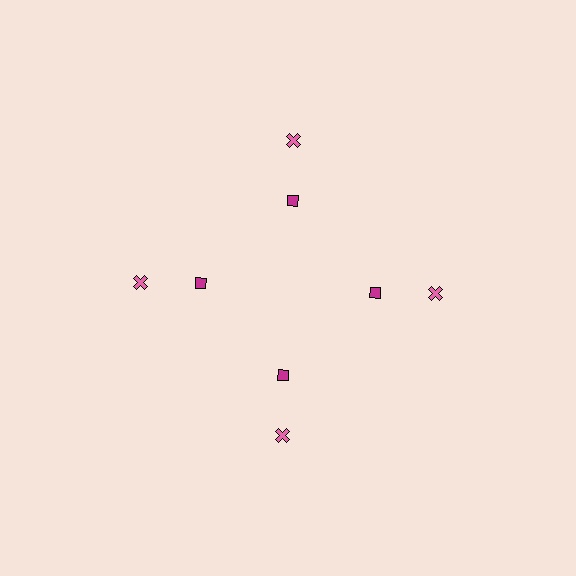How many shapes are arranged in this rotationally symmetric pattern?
There are 8 shapes, arranged in 4 groups of 2.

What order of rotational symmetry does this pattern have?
This pattern has 4-fold rotational symmetry.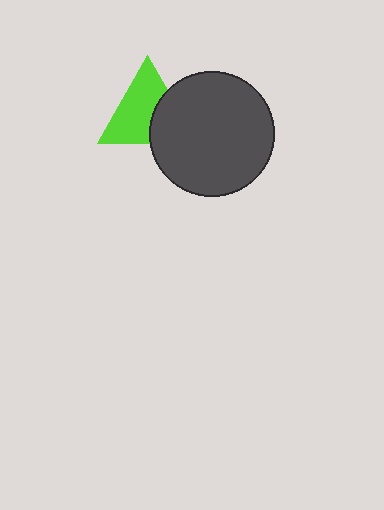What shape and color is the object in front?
The object in front is a dark gray circle.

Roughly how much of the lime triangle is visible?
About half of it is visible (roughly 65%).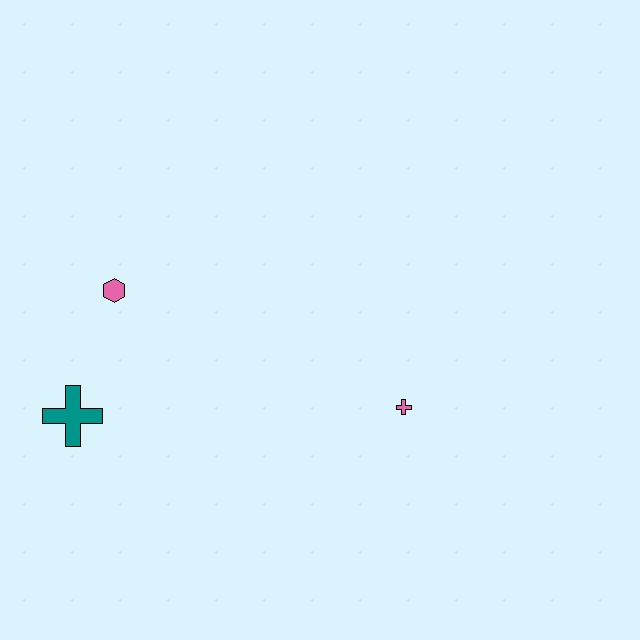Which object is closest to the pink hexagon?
The teal cross is closest to the pink hexagon.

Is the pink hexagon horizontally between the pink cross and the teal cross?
Yes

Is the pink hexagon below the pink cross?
No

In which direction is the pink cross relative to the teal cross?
The pink cross is to the right of the teal cross.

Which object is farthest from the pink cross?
The teal cross is farthest from the pink cross.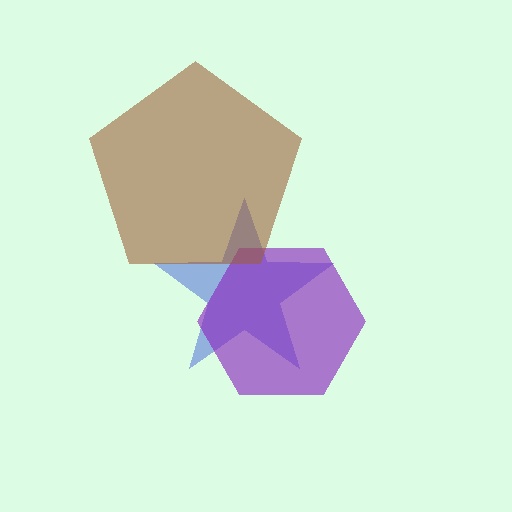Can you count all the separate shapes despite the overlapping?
Yes, there are 3 separate shapes.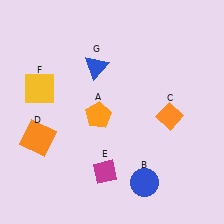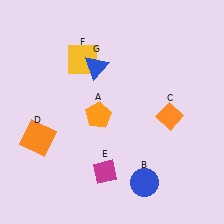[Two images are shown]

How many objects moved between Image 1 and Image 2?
1 object moved between the two images.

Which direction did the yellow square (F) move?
The yellow square (F) moved right.